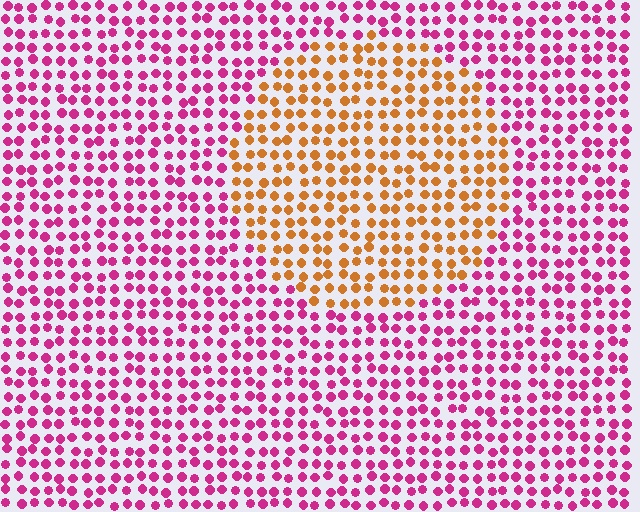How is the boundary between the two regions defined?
The boundary is defined purely by a slight shift in hue (about 64 degrees). Spacing, size, and orientation are identical on both sides.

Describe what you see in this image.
The image is filled with small magenta elements in a uniform arrangement. A circle-shaped region is visible where the elements are tinted to a slightly different hue, forming a subtle color boundary.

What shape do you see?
I see a circle.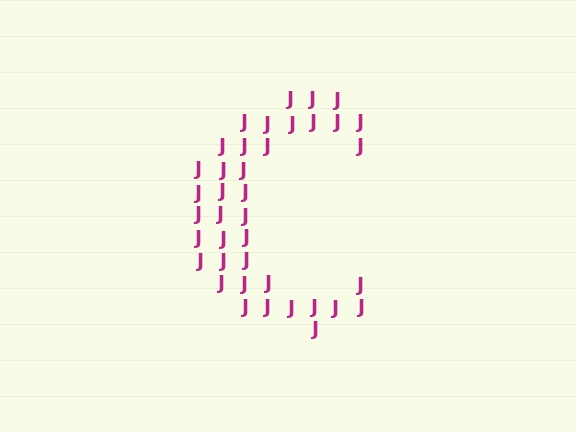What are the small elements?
The small elements are letter J's.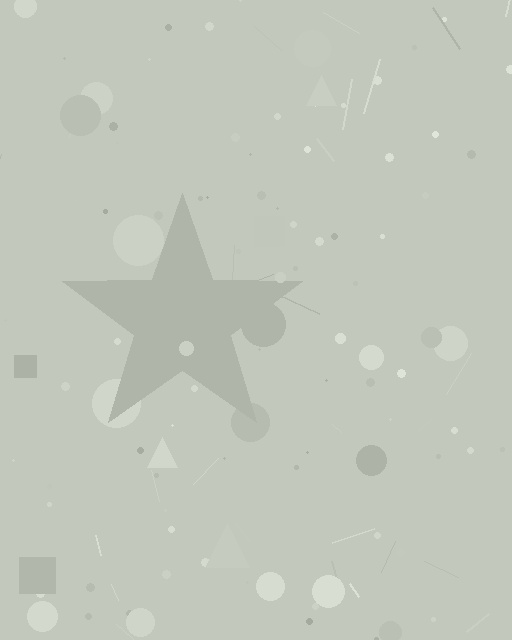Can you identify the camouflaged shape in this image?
The camouflaged shape is a star.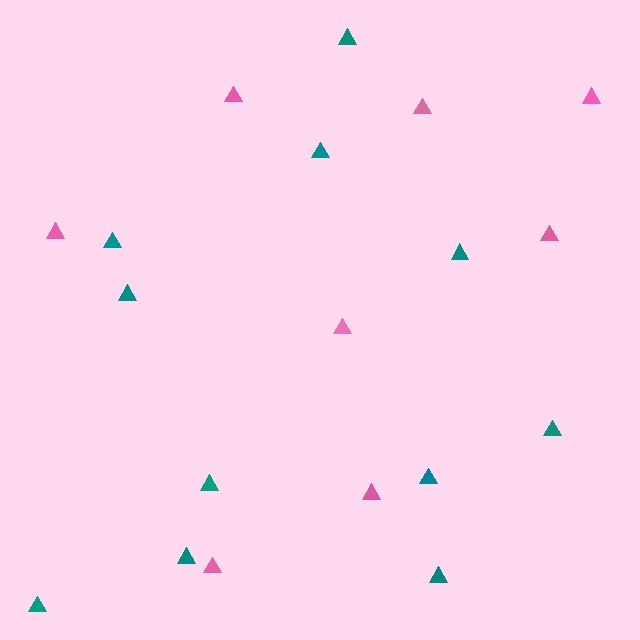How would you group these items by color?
There are 2 groups: one group of pink triangles (8) and one group of teal triangles (11).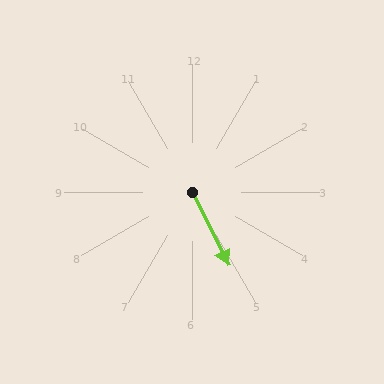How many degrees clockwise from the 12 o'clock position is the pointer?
Approximately 153 degrees.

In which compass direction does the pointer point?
Southeast.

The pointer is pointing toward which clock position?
Roughly 5 o'clock.